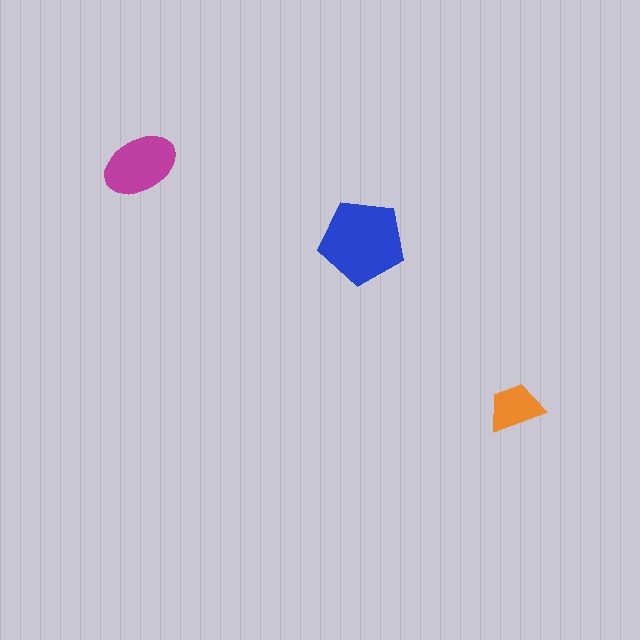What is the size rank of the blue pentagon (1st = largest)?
1st.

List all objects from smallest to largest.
The orange trapezoid, the magenta ellipse, the blue pentagon.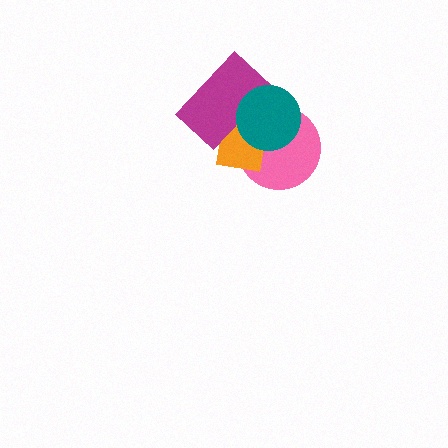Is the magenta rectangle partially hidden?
Yes, it is partially covered by another shape.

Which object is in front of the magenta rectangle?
The teal circle is in front of the magenta rectangle.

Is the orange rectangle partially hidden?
Yes, it is partially covered by another shape.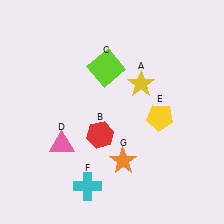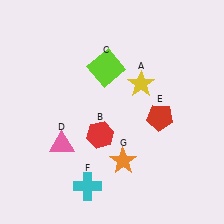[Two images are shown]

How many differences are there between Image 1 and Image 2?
There is 1 difference between the two images.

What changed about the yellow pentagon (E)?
In Image 1, E is yellow. In Image 2, it changed to red.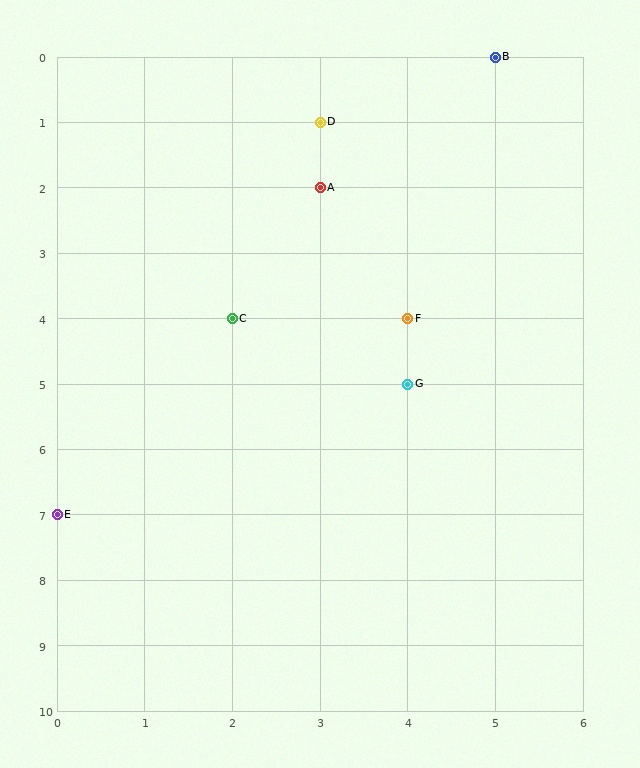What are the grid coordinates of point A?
Point A is at grid coordinates (3, 2).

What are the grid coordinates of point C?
Point C is at grid coordinates (2, 4).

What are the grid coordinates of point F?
Point F is at grid coordinates (4, 4).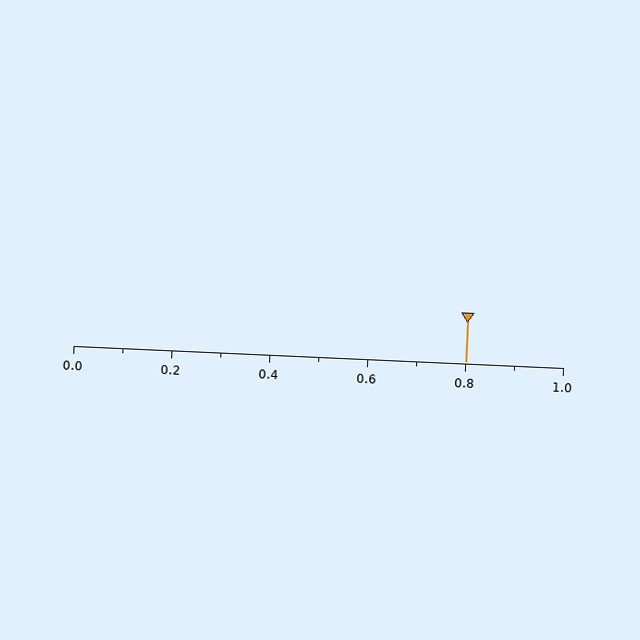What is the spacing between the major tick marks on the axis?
The major ticks are spaced 0.2 apart.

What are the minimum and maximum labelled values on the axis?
The axis runs from 0.0 to 1.0.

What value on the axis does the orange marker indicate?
The marker indicates approximately 0.8.